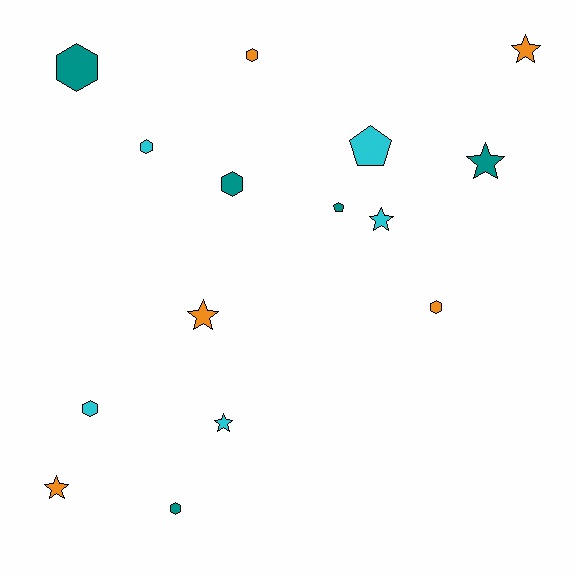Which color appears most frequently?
Teal, with 5 objects.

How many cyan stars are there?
There are 2 cyan stars.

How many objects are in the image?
There are 15 objects.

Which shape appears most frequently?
Hexagon, with 7 objects.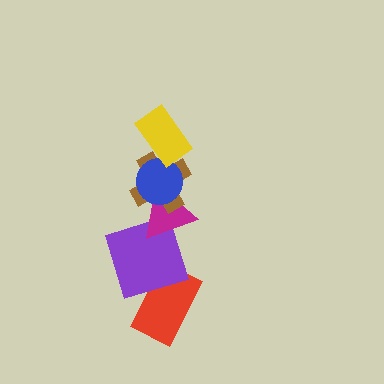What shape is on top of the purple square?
The magenta triangle is on top of the purple square.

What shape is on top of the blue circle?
The yellow rectangle is on top of the blue circle.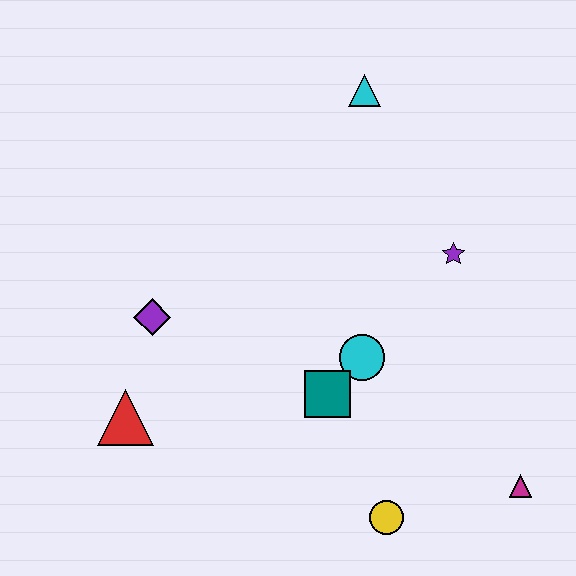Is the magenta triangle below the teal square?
Yes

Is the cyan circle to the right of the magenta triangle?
No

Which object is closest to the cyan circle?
The teal square is closest to the cyan circle.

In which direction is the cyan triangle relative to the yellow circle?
The cyan triangle is above the yellow circle.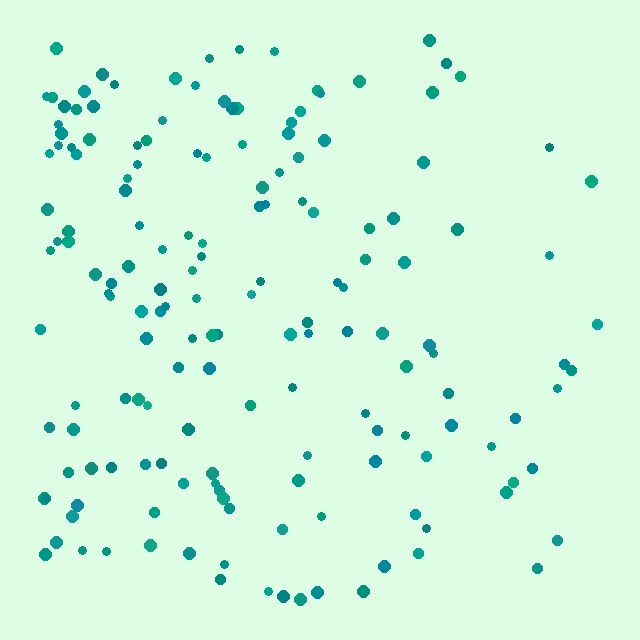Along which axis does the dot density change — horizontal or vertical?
Horizontal.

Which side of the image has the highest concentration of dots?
The left.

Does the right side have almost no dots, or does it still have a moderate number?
Still a moderate number, just noticeably fewer than the left.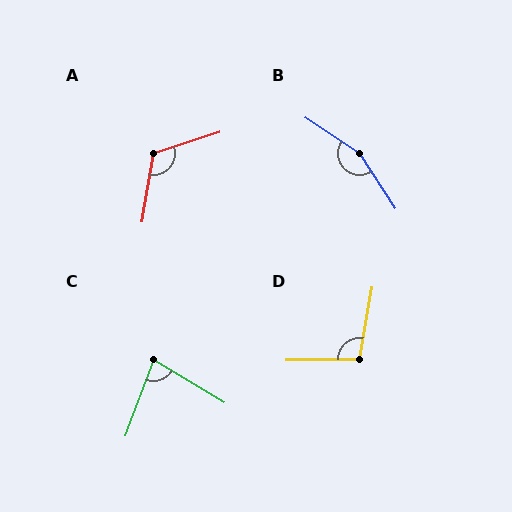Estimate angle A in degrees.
Approximately 118 degrees.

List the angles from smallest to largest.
C (79°), D (100°), A (118°), B (156°).